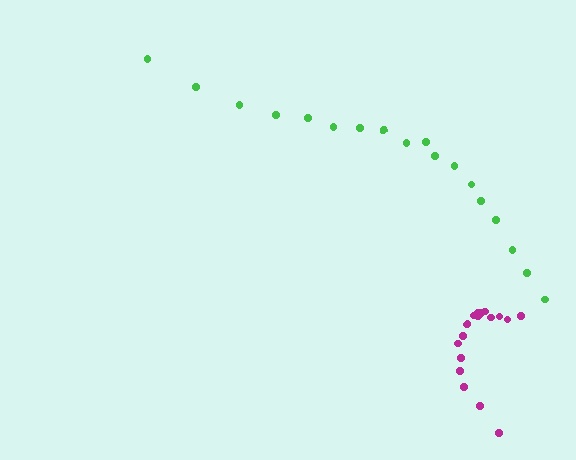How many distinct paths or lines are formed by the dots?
There are 2 distinct paths.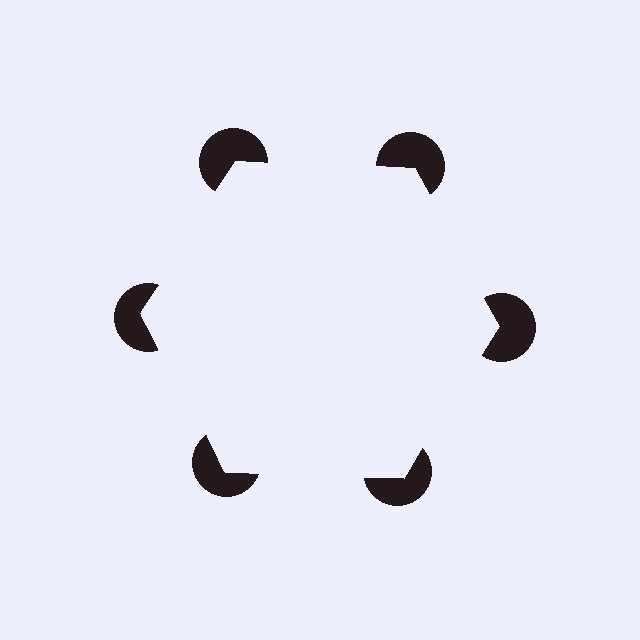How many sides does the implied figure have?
6 sides.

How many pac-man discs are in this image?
There are 6 — one at each vertex of the illusory hexagon.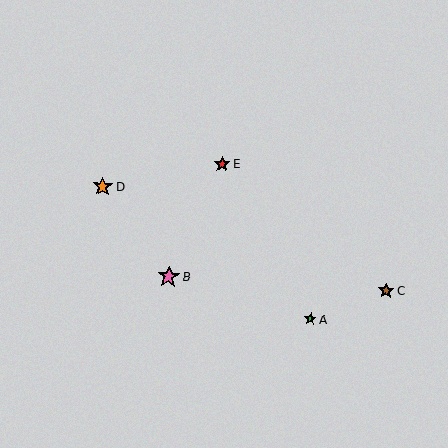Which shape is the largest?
The pink star (labeled B) is the largest.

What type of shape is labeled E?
Shape E is a red star.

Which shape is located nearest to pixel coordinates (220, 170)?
The red star (labeled E) at (222, 164) is nearest to that location.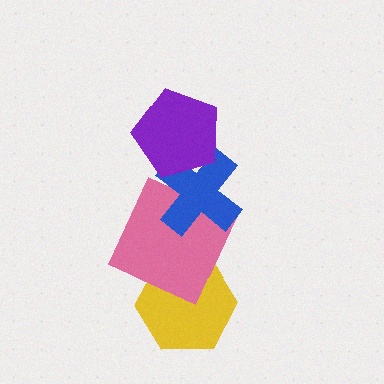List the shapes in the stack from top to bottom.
From top to bottom: the purple pentagon, the blue cross, the pink square, the yellow hexagon.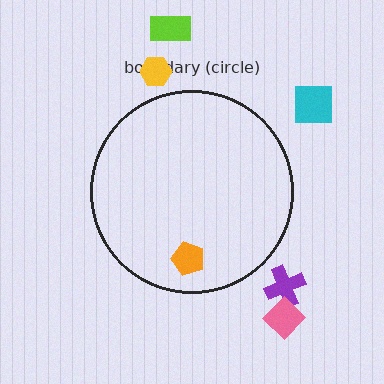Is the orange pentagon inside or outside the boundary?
Inside.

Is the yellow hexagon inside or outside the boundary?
Outside.